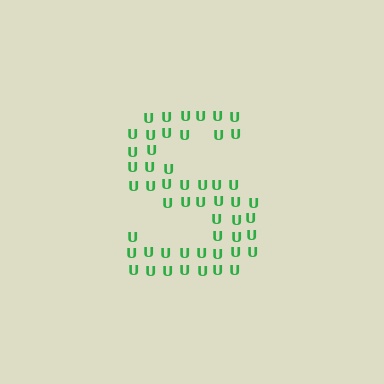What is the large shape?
The large shape is the letter S.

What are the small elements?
The small elements are letter U's.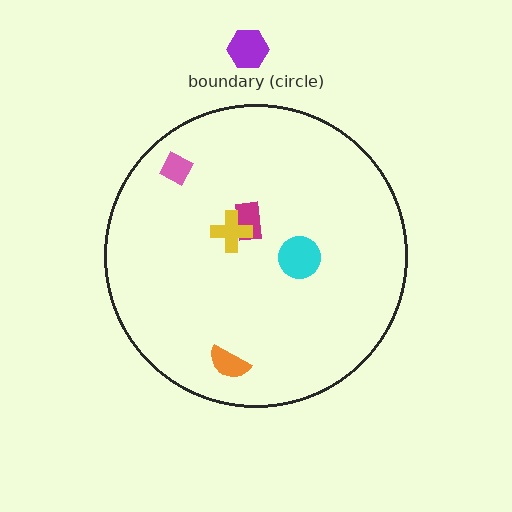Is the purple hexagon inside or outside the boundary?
Outside.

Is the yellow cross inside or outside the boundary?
Inside.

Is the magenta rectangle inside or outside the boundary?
Inside.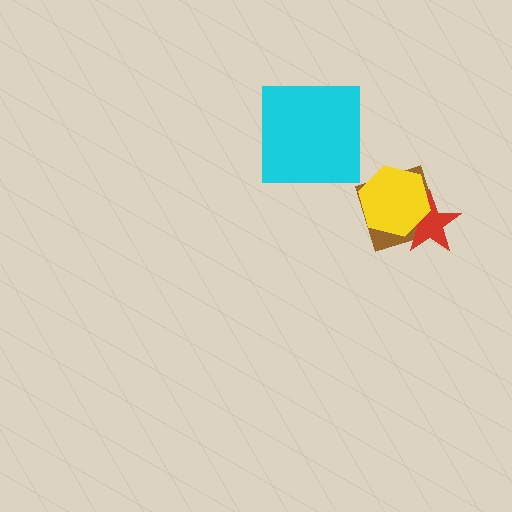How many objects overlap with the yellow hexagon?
2 objects overlap with the yellow hexagon.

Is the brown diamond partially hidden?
Yes, it is partially covered by another shape.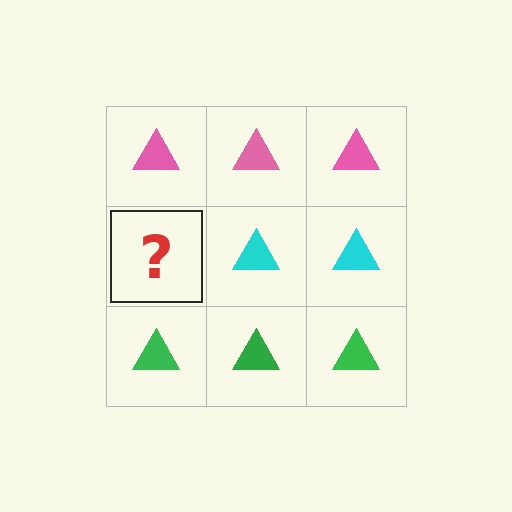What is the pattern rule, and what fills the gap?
The rule is that each row has a consistent color. The gap should be filled with a cyan triangle.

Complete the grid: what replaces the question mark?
The question mark should be replaced with a cyan triangle.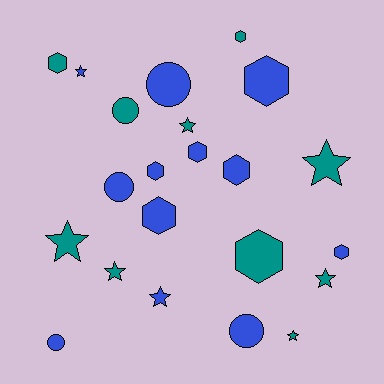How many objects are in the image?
There are 22 objects.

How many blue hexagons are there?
There are 6 blue hexagons.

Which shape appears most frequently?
Hexagon, with 9 objects.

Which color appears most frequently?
Blue, with 12 objects.